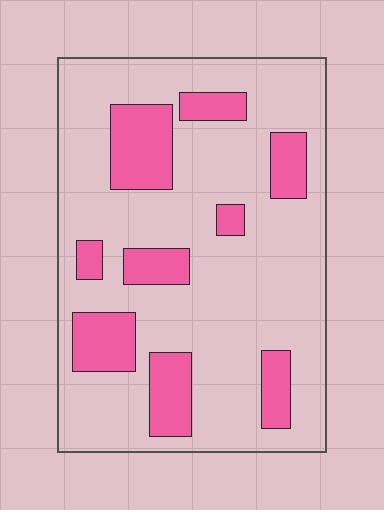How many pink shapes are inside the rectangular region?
9.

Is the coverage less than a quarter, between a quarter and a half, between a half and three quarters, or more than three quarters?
Less than a quarter.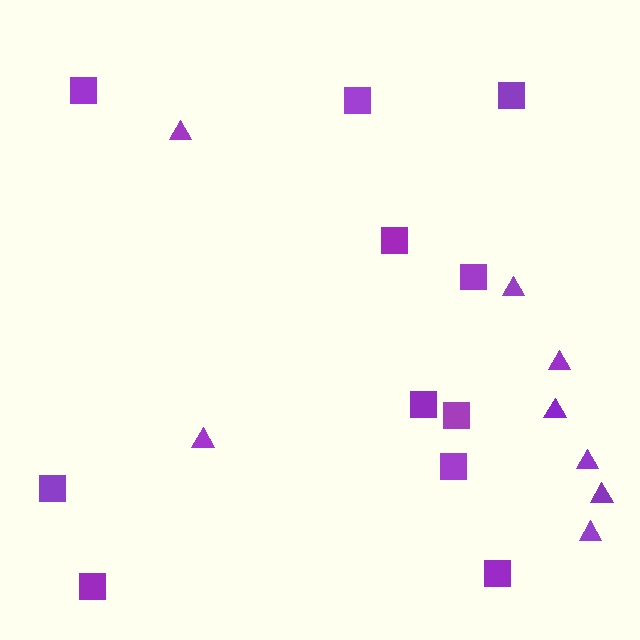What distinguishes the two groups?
There are 2 groups: one group of triangles (8) and one group of squares (11).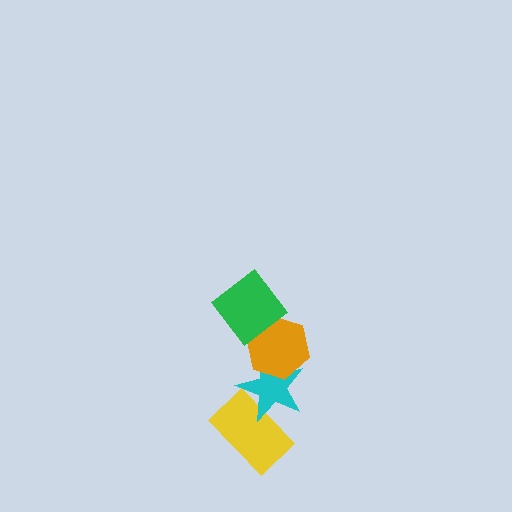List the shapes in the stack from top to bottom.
From top to bottom: the green diamond, the orange hexagon, the cyan star, the yellow rectangle.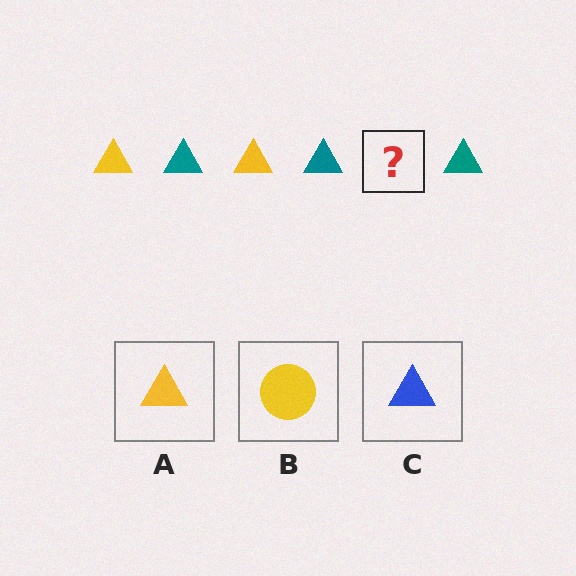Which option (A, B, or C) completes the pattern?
A.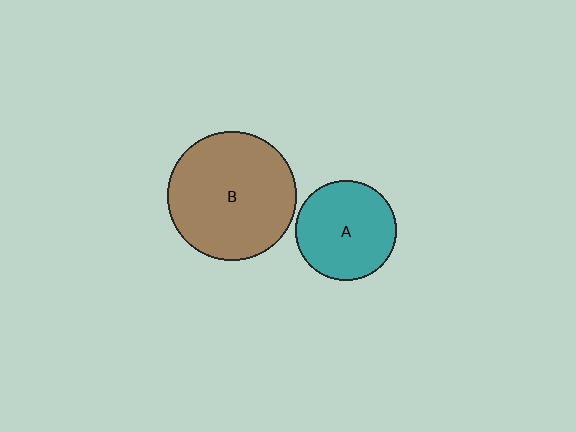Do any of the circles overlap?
No, none of the circles overlap.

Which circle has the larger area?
Circle B (brown).